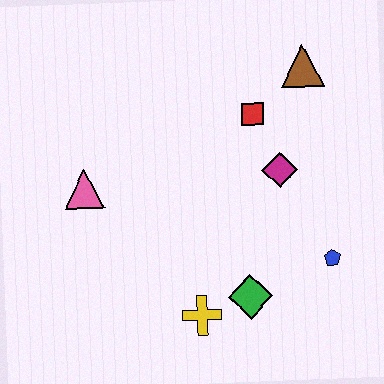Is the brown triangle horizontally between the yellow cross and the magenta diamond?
No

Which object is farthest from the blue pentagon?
The pink triangle is farthest from the blue pentagon.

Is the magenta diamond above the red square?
No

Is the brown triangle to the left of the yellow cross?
No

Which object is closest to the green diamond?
The yellow cross is closest to the green diamond.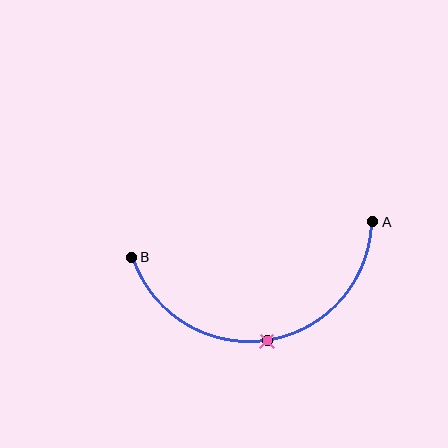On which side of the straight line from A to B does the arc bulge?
The arc bulges below the straight line connecting A and B.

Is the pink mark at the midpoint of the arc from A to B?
Yes. The pink mark lies on the arc at equal arc-length from both A and B — it is the arc midpoint.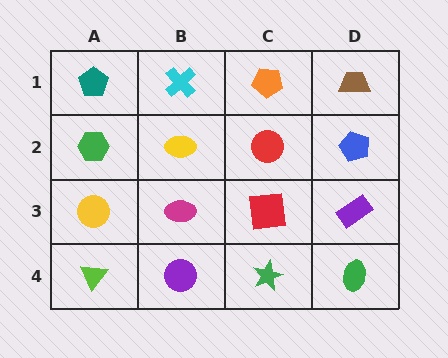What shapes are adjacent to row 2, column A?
A teal pentagon (row 1, column A), a yellow circle (row 3, column A), a yellow ellipse (row 2, column B).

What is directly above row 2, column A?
A teal pentagon.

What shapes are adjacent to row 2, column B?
A cyan cross (row 1, column B), a magenta ellipse (row 3, column B), a green hexagon (row 2, column A), a red circle (row 2, column C).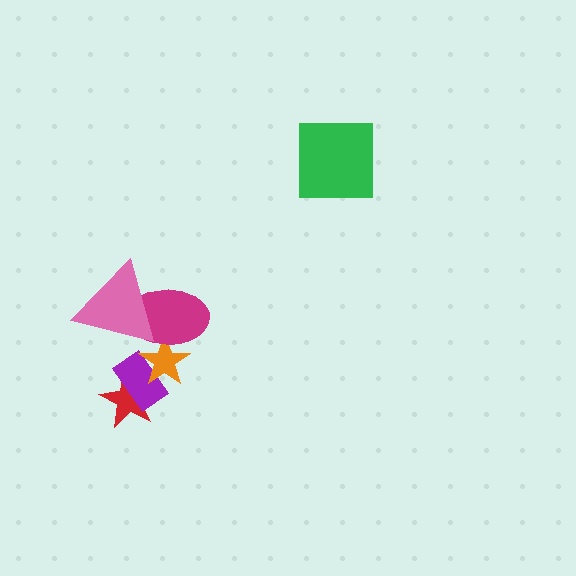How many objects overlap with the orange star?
3 objects overlap with the orange star.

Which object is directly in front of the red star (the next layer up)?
The purple rectangle is directly in front of the red star.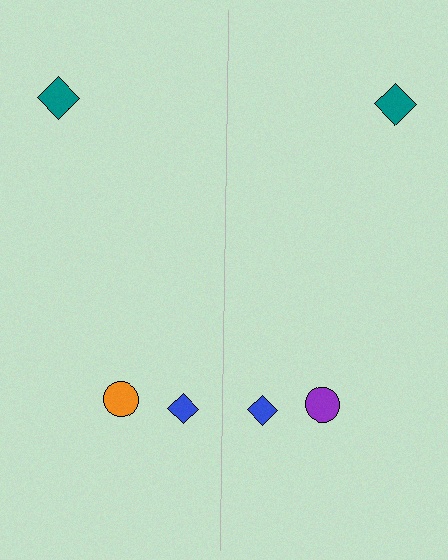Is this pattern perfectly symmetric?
No, the pattern is not perfectly symmetric. The purple circle on the right side breaks the symmetry — its mirror counterpart is orange.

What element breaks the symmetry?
The purple circle on the right side breaks the symmetry — its mirror counterpart is orange.